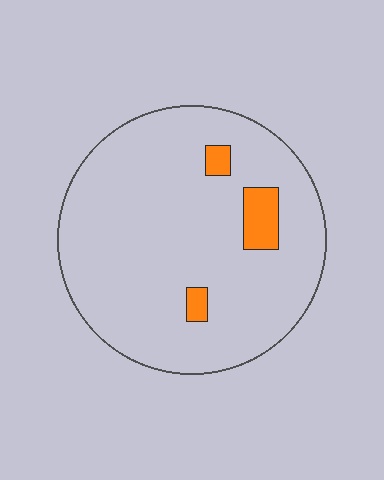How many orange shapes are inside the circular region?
3.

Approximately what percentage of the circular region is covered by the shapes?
Approximately 5%.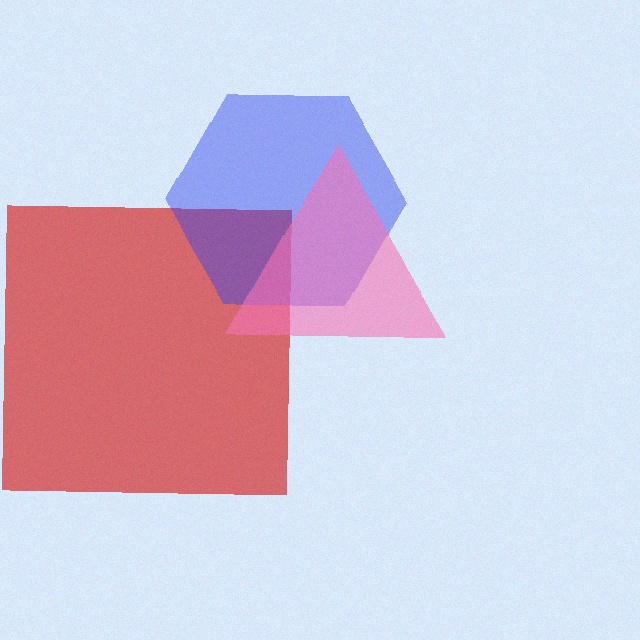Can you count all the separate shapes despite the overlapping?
Yes, there are 3 separate shapes.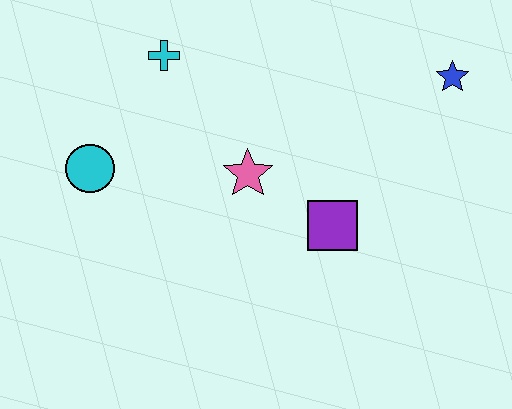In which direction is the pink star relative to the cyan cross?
The pink star is below the cyan cross.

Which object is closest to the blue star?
The purple square is closest to the blue star.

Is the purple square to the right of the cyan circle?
Yes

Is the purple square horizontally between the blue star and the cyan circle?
Yes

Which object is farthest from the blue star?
The cyan circle is farthest from the blue star.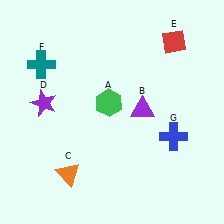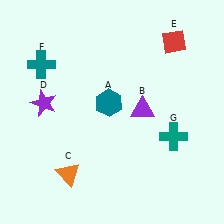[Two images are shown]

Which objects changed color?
A changed from green to teal. G changed from blue to teal.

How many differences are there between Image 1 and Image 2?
There are 2 differences between the two images.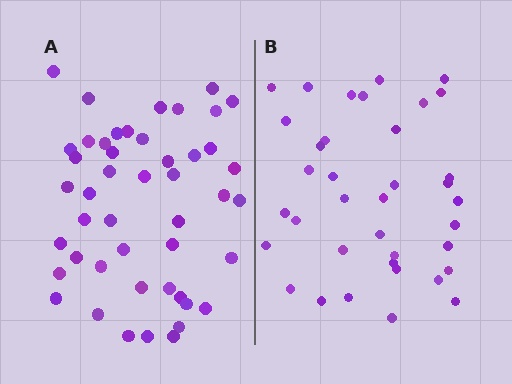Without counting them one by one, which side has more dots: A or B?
Region A (the left region) has more dots.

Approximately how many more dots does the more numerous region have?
Region A has roughly 10 or so more dots than region B.